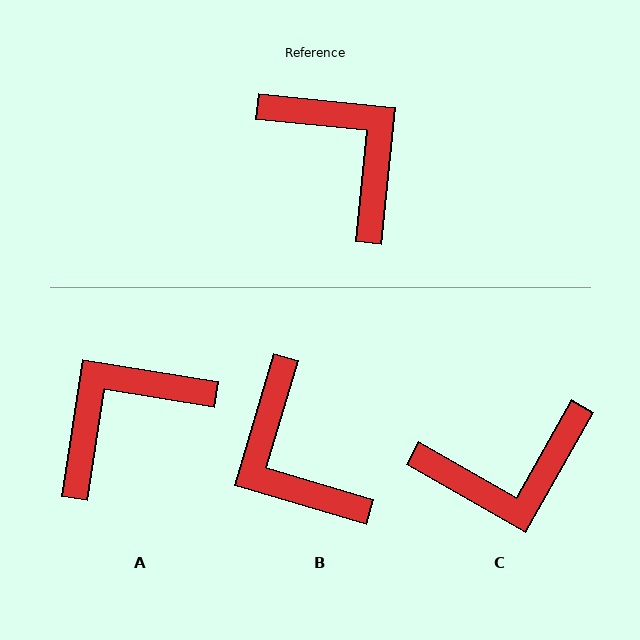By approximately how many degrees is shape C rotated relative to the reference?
Approximately 114 degrees clockwise.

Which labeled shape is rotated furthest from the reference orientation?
B, about 169 degrees away.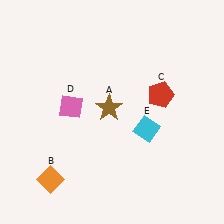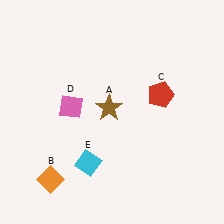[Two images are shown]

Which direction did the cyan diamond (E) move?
The cyan diamond (E) moved left.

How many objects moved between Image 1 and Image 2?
1 object moved between the two images.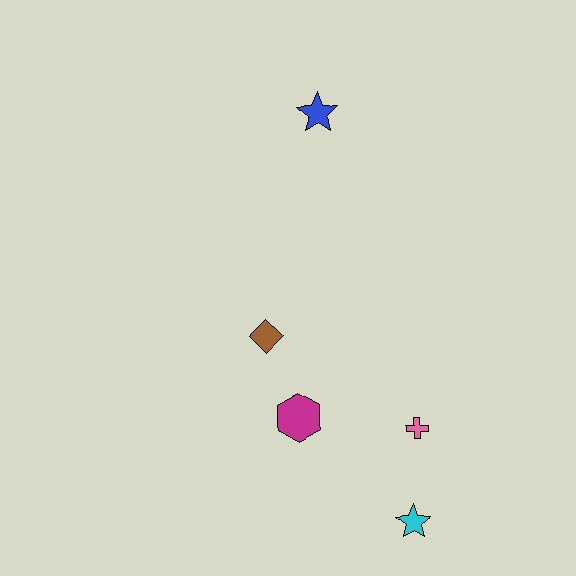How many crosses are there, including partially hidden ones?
There is 1 cross.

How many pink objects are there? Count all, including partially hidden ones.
There is 1 pink object.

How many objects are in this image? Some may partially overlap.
There are 5 objects.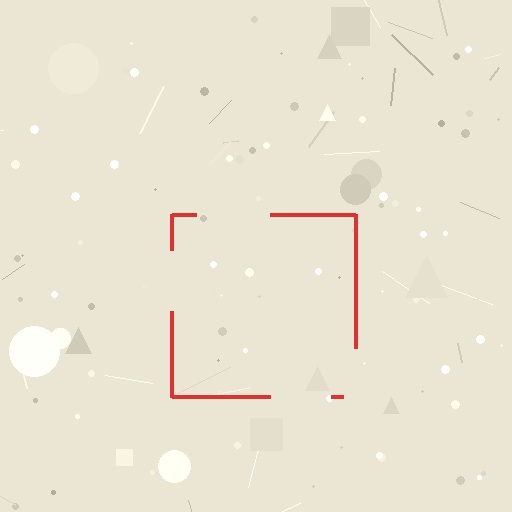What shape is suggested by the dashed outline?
The dashed outline suggests a square.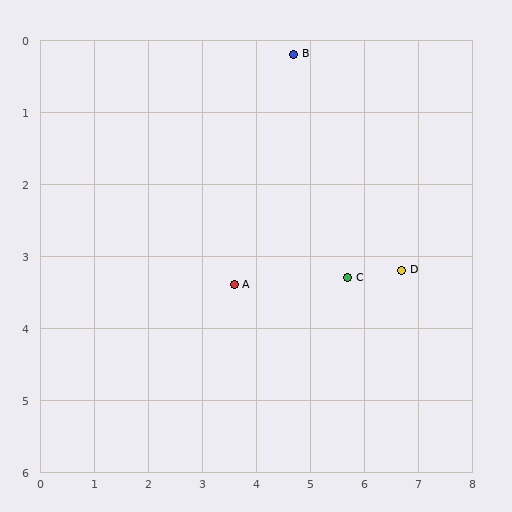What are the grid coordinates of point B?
Point B is at approximately (4.7, 0.2).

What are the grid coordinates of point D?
Point D is at approximately (6.7, 3.2).